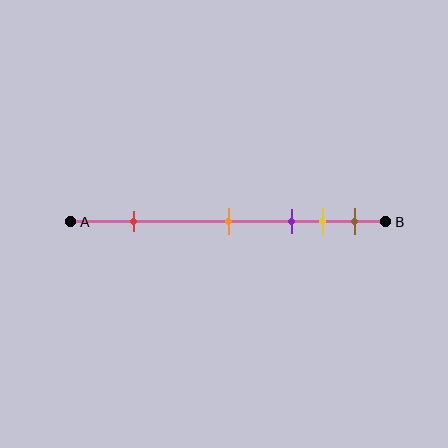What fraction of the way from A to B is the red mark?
The red mark is approximately 20% (0.2) of the way from A to B.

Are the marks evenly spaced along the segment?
No, the marks are not evenly spaced.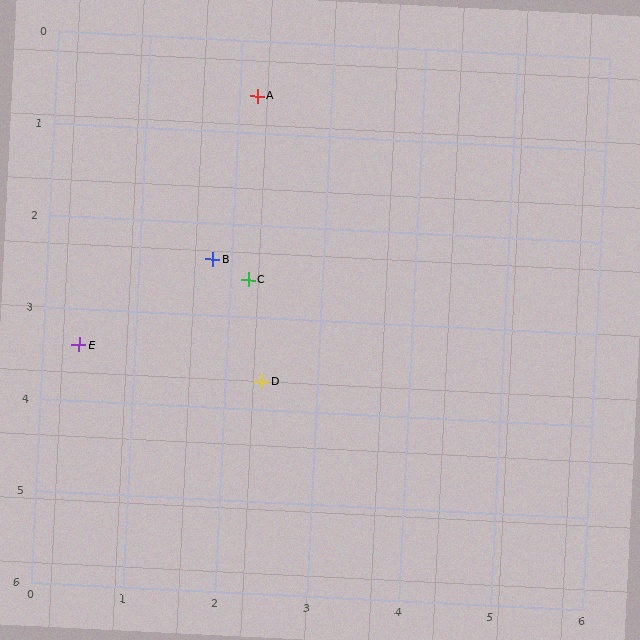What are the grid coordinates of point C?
Point C is at approximately (2.2, 2.6).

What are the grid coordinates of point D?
Point D is at approximately (2.4, 3.7).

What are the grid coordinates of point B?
Point B is at approximately (1.8, 2.4).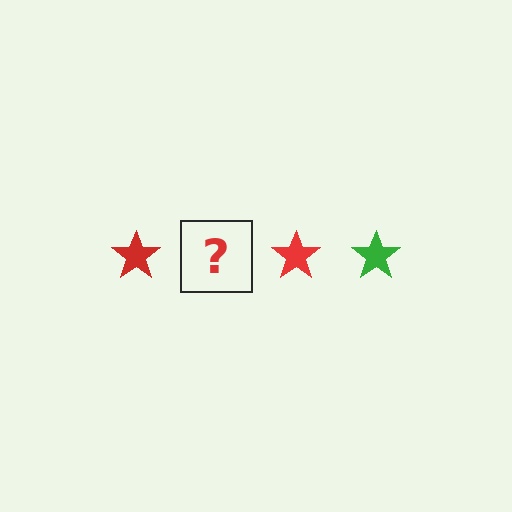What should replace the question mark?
The question mark should be replaced with a green star.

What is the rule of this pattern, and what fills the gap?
The rule is that the pattern cycles through red, green stars. The gap should be filled with a green star.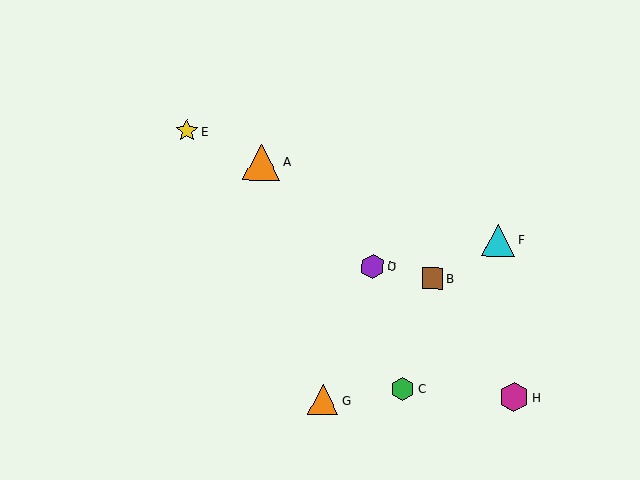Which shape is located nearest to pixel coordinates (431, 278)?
The brown square (labeled B) at (433, 278) is nearest to that location.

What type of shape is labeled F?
Shape F is a cyan triangle.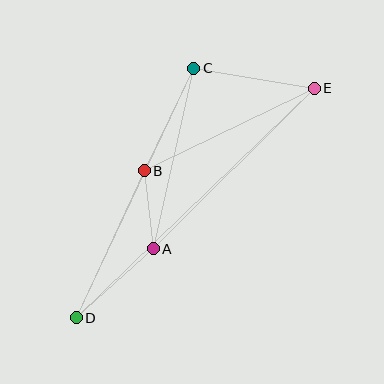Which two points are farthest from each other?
Points D and E are farthest from each other.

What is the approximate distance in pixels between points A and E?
The distance between A and E is approximately 227 pixels.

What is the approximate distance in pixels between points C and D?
The distance between C and D is approximately 276 pixels.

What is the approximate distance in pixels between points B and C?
The distance between B and C is approximately 114 pixels.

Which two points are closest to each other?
Points A and B are closest to each other.